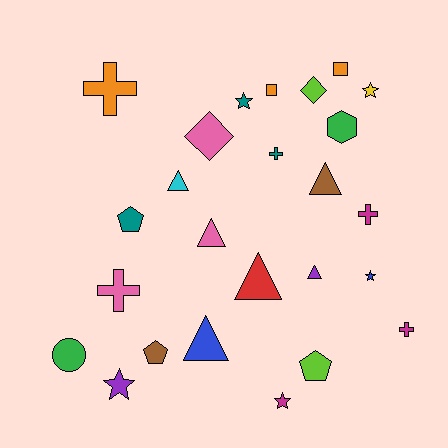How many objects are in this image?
There are 25 objects.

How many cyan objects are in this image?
There is 1 cyan object.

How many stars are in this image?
There are 5 stars.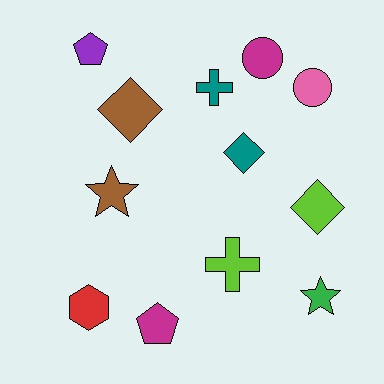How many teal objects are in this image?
There are 2 teal objects.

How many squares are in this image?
There are no squares.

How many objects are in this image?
There are 12 objects.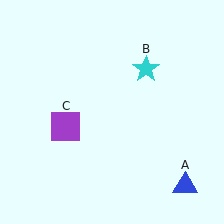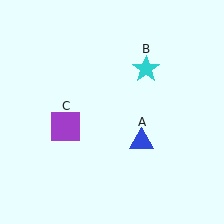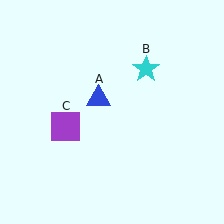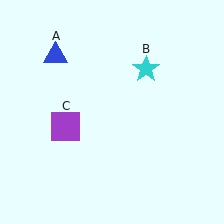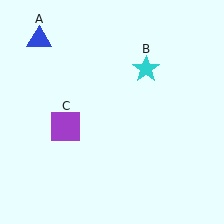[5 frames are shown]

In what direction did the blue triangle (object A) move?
The blue triangle (object A) moved up and to the left.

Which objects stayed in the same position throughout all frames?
Cyan star (object B) and purple square (object C) remained stationary.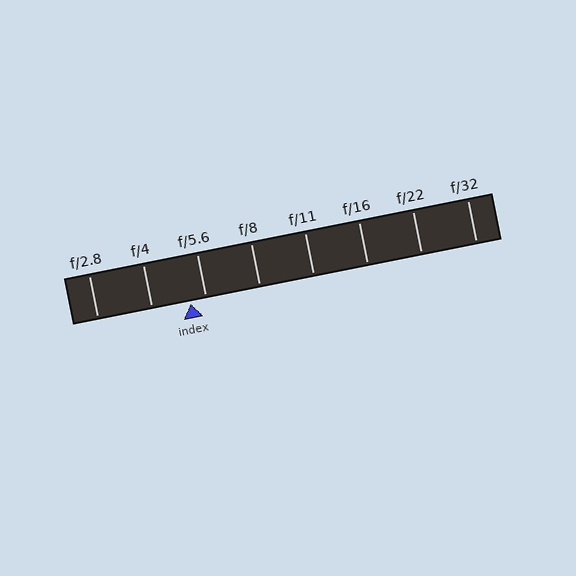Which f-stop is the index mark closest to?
The index mark is closest to f/5.6.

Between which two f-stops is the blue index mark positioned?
The index mark is between f/4 and f/5.6.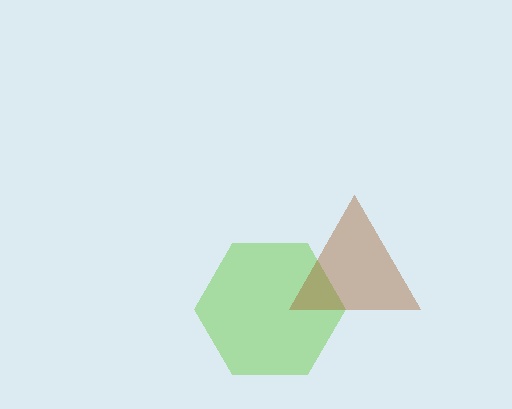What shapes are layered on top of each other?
The layered shapes are: a lime hexagon, a brown triangle.